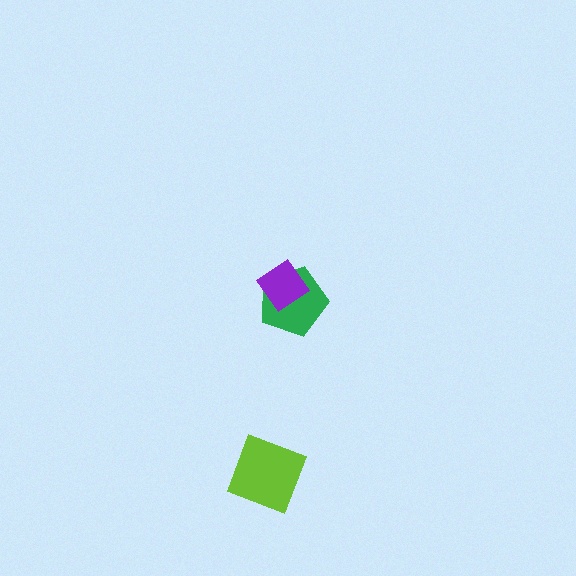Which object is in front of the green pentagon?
The purple diamond is in front of the green pentagon.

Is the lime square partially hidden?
No, no other shape covers it.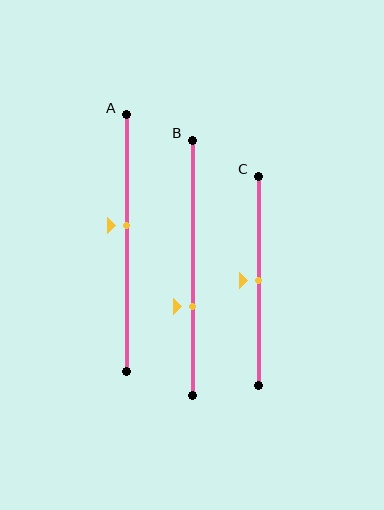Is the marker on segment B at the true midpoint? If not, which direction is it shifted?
No, the marker on segment B is shifted downward by about 15% of the segment length.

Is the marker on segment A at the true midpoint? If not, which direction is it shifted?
No, the marker on segment A is shifted upward by about 7% of the segment length.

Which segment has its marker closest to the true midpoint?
Segment C has its marker closest to the true midpoint.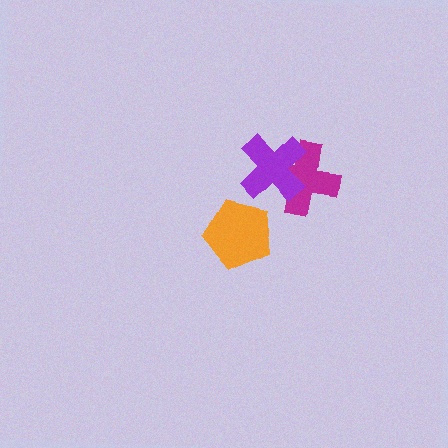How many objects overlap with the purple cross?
1 object overlaps with the purple cross.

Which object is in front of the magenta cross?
The purple cross is in front of the magenta cross.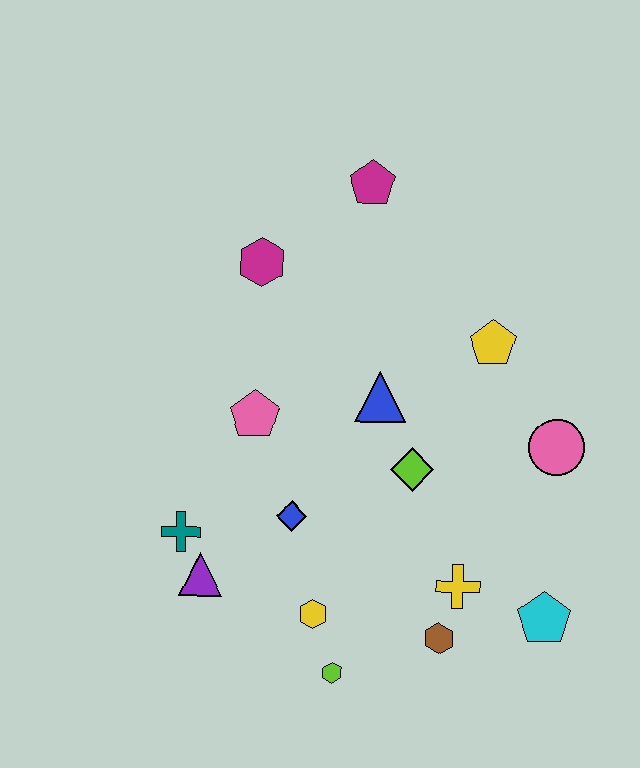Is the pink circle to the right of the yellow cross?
Yes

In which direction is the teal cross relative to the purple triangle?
The teal cross is above the purple triangle.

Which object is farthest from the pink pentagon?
The cyan pentagon is farthest from the pink pentagon.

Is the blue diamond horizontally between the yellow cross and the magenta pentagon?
No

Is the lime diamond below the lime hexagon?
No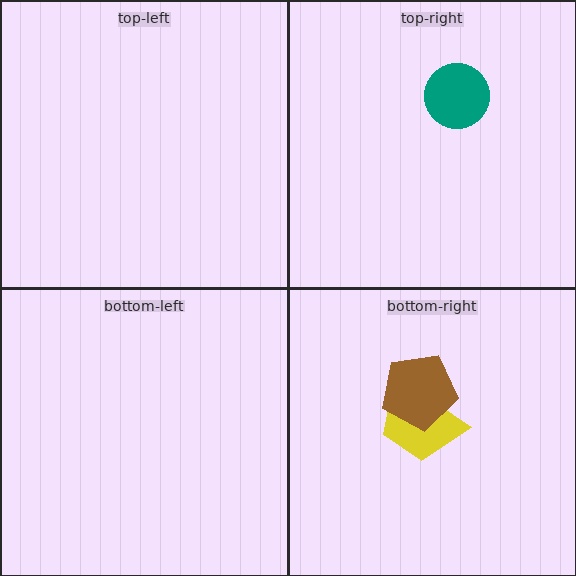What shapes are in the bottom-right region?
The yellow trapezoid, the brown pentagon.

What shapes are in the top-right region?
The teal circle.